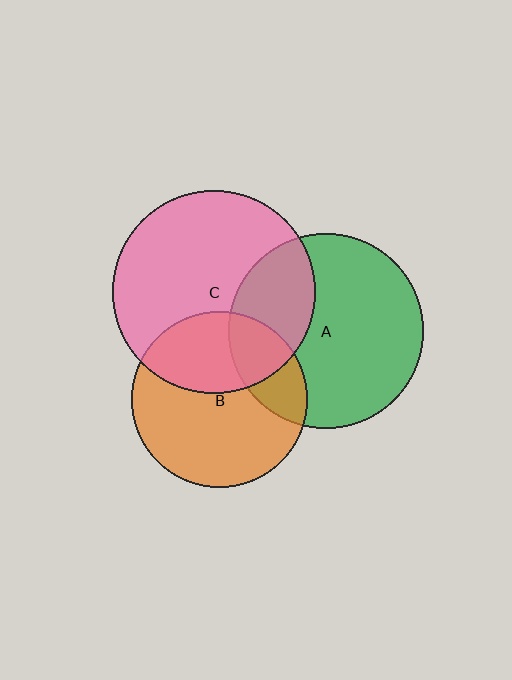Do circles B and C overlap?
Yes.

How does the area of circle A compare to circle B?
Approximately 1.2 times.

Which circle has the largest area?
Circle C (pink).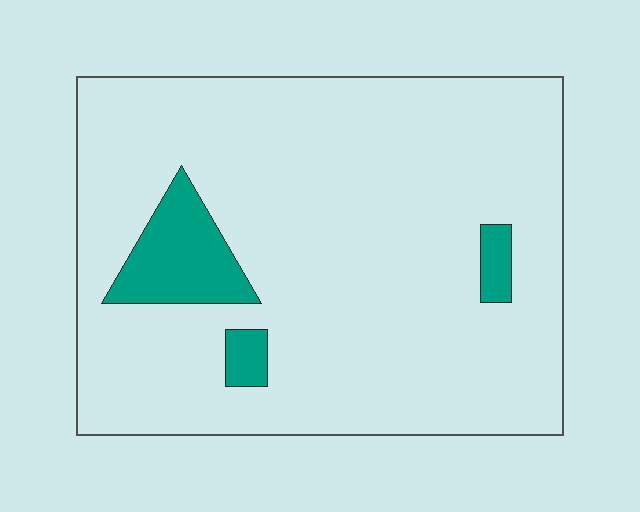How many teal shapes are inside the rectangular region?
3.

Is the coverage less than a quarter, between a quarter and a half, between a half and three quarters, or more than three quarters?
Less than a quarter.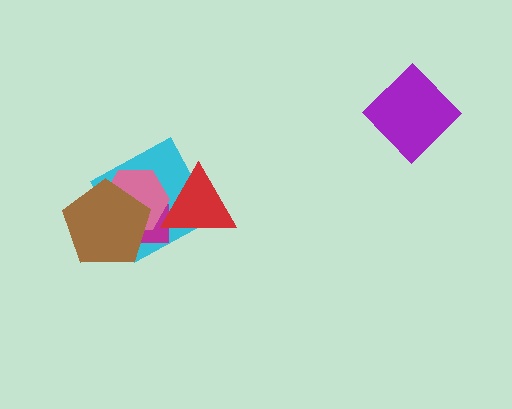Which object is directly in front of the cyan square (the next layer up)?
The magenta square is directly in front of the cyan square.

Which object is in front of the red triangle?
The pink hexagon is in front of the red triangle.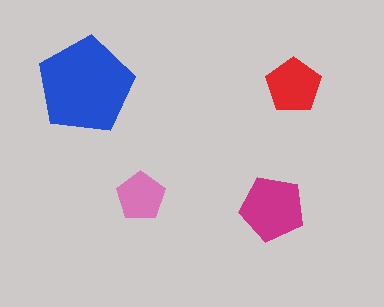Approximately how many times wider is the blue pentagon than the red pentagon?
About 2 times wider.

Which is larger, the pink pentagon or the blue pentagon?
The blue one.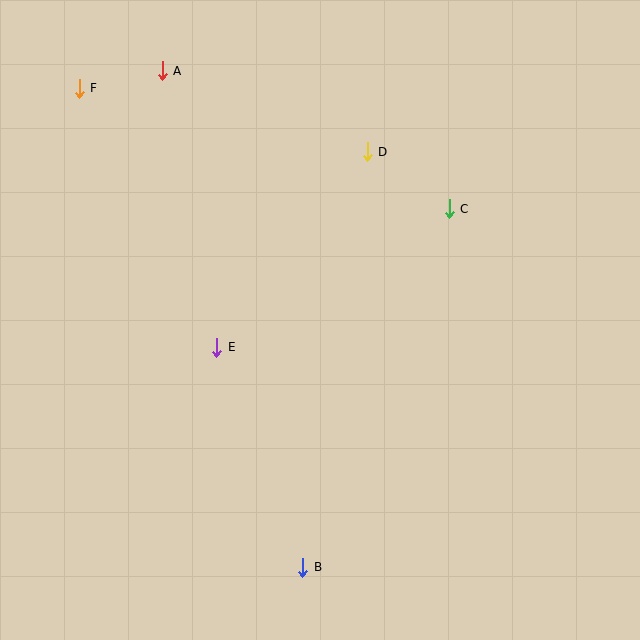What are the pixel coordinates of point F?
Point F is at (79, 88).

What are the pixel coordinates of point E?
Point E is at (217, 347).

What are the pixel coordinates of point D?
Point D is at (367, 152).